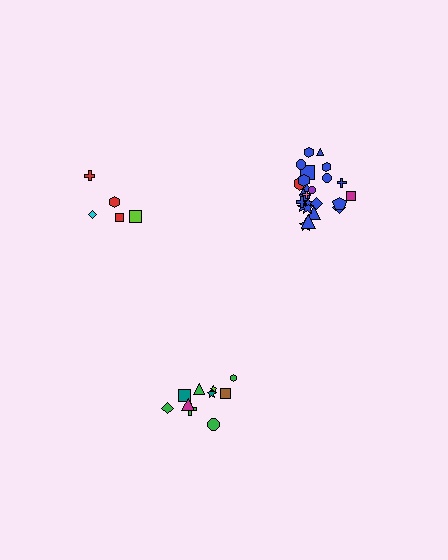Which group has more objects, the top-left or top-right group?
The top-right group.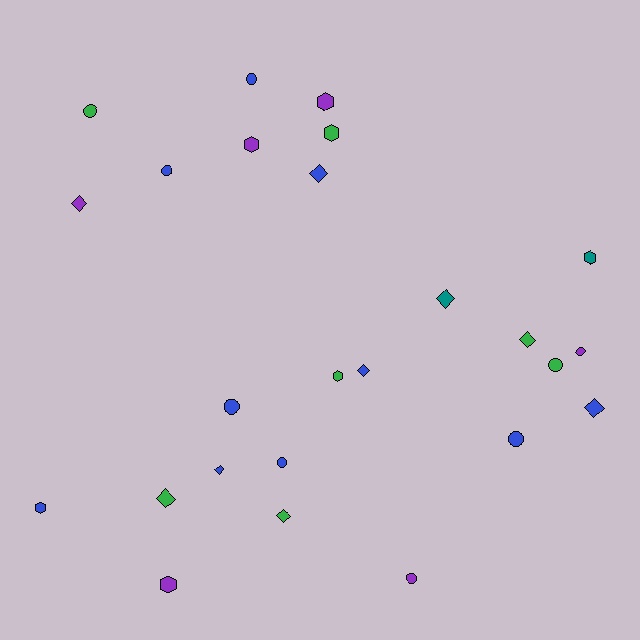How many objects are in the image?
There are 25 objects.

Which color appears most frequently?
Blue, with 10 objects.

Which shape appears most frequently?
Circle, with 9 objects.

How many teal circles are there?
There are no teal circles.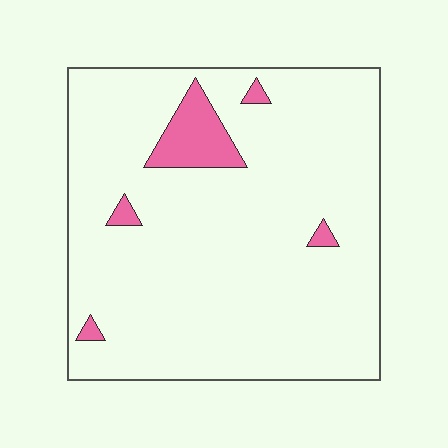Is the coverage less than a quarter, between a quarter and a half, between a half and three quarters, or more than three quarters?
Less than a quarter.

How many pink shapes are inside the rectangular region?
5.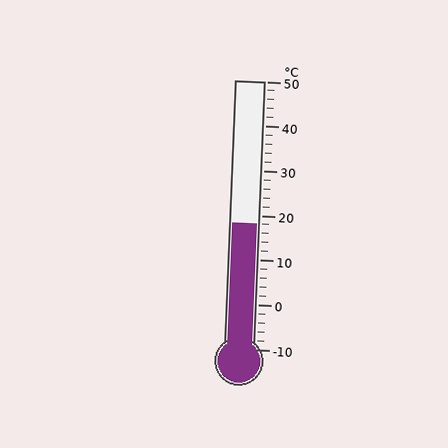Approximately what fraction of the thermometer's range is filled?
The thermometer is filled to approximately 45% of its range.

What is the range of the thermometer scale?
The thermometer scale ranges from -10°C to 50°C.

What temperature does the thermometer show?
The thermometer shows approximately 18°C.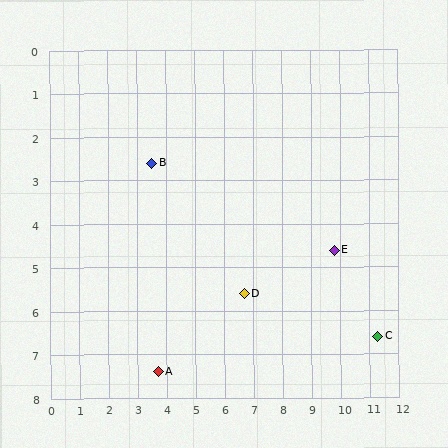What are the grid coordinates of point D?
Point D is at approximately (6.7, 5.6).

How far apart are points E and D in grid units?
Points E and D are about 3.3 grid units apart.